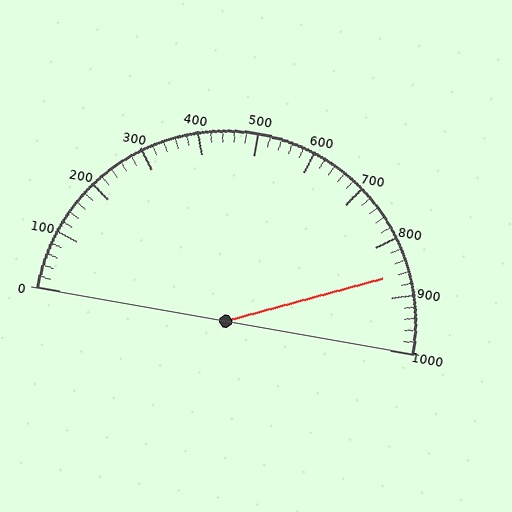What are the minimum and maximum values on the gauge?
The gauge ranges from 0 to 1000.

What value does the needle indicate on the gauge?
The needle indicates approximately 860.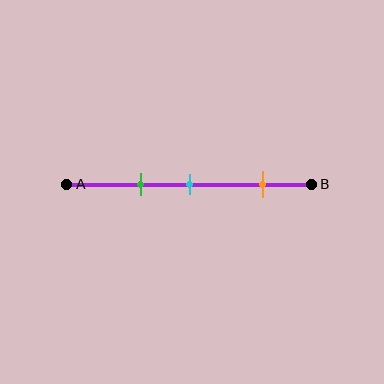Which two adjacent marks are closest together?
The green and cyan marks are the closest adjacent pair.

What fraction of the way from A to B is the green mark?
The green mark is approximately 30% (0.3) of the way from A to B.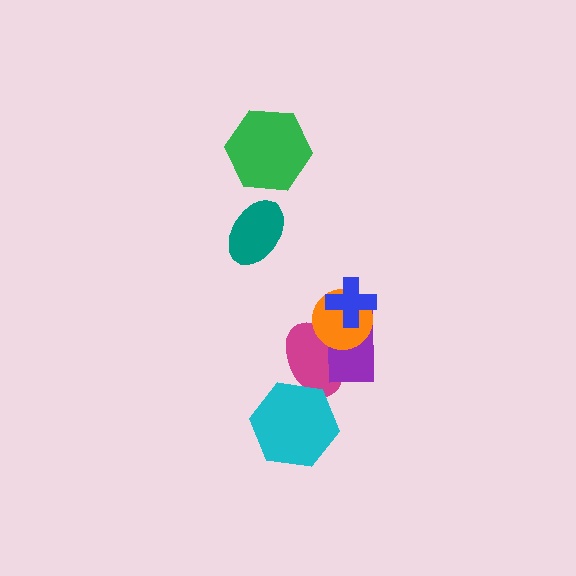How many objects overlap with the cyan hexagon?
1 object overlaps with the cyan hexagon.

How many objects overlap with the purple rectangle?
3 objects overlap with the purple rectangle.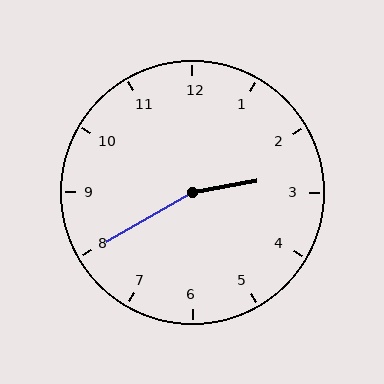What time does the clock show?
2:40.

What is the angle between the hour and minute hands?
Approximately 160 degrees.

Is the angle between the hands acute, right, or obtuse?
It is obtuse.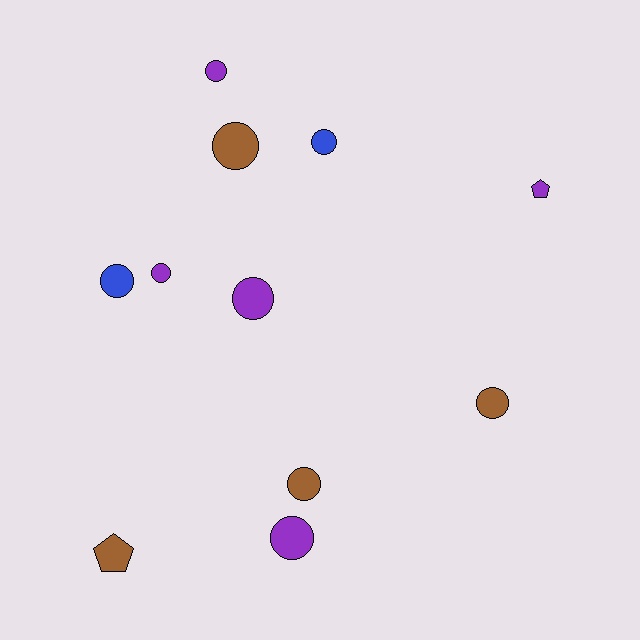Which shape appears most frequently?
Circle, with 9 objects.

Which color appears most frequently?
Purple, with 5 objects.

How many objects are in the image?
There are 11 objects.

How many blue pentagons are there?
There are no blue pentagons.